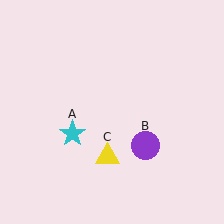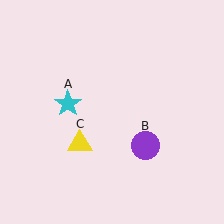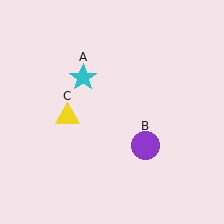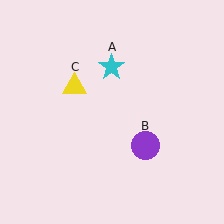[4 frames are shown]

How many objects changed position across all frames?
2 objects changed position: cyan star (object A), yellow triangle (object C).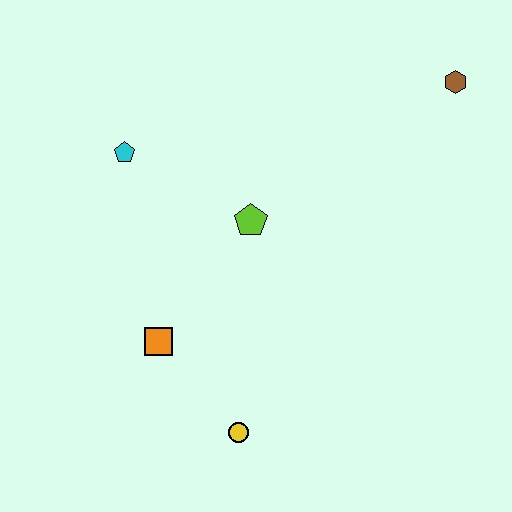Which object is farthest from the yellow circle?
The brown hexagon is farthest from the yellow circle.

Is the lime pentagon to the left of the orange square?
No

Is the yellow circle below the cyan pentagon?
Yes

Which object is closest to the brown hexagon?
The lime pentagon is closest to the brown hexagon.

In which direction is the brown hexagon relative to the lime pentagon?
The brown hexagon is to the right of the lime pentagon.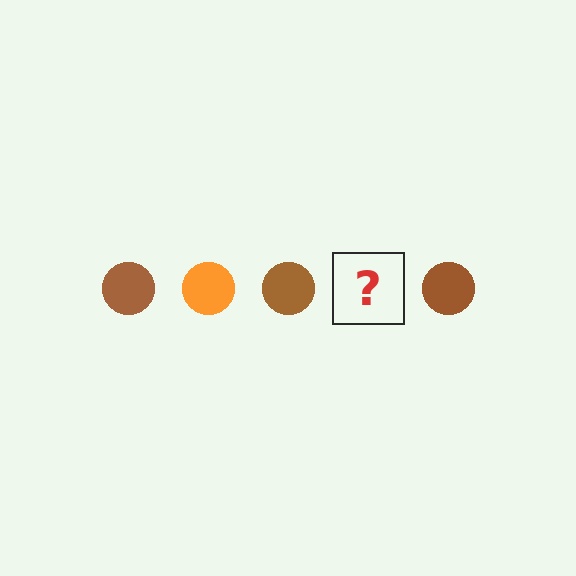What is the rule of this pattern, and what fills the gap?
The rule is that the pattern cycles through brown, orange circles. The gap should be filled with an orange circle.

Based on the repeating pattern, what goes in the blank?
The blank should be an orange circle.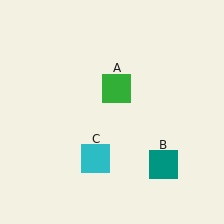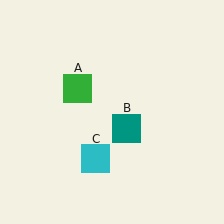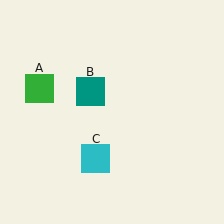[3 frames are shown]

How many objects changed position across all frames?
2 objects changed position: green square (object A), teal square (object B).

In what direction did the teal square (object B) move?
The teal square (object B) moved up and to the left.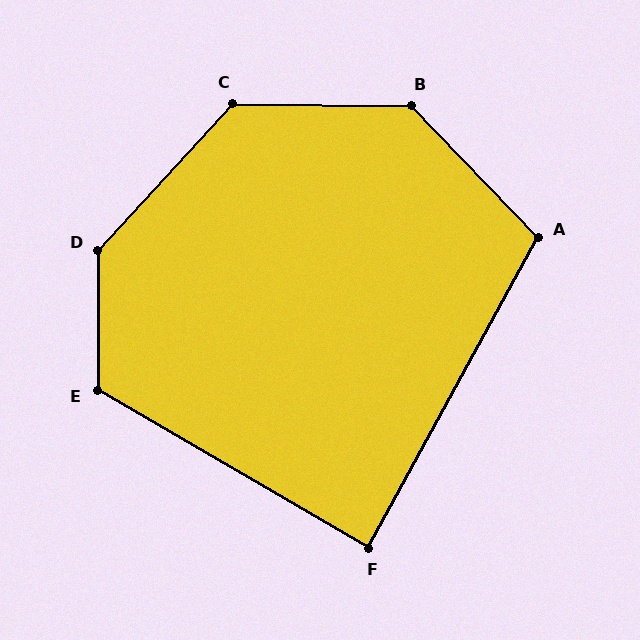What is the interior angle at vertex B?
Approximately 134 degrees (obtuse).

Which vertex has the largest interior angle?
D, at approximately 137 degrees.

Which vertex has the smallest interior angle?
F, at approximately 88 degrees.